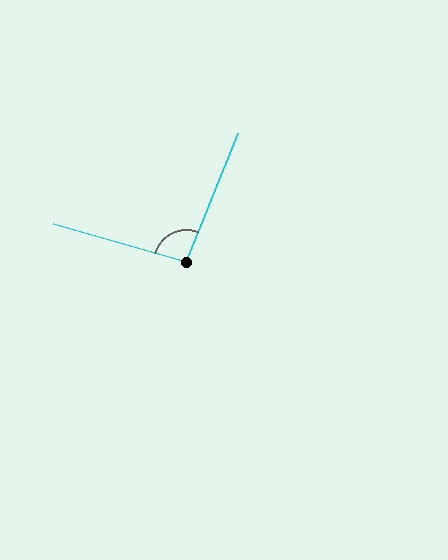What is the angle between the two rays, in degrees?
Approximately 96 degrees.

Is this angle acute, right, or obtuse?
It is obtuse.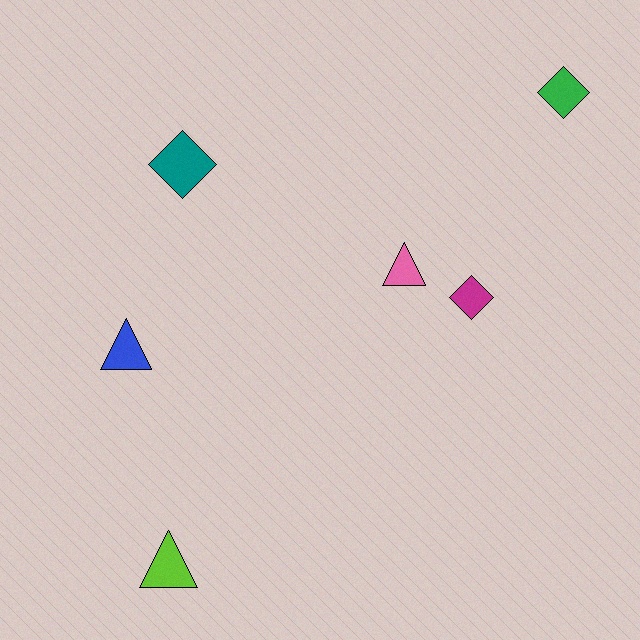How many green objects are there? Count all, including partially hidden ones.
There is 1 green object.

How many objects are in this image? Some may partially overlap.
There are 6 objects.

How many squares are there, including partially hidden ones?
There are no squares.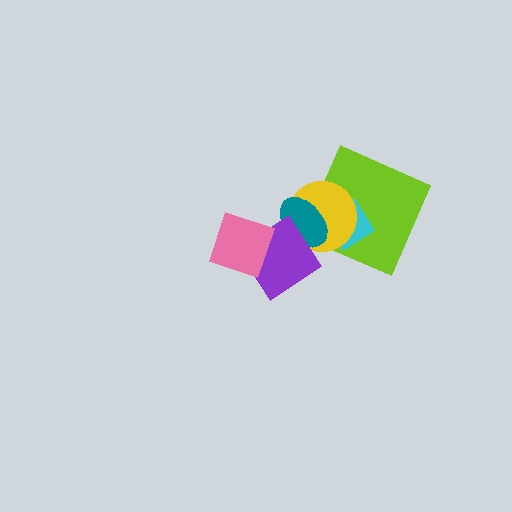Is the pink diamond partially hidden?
No, no other shape covers it.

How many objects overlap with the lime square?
3 objects overlap with the lime square.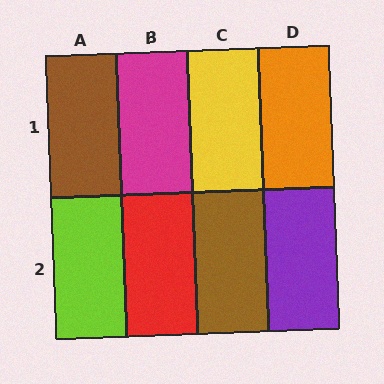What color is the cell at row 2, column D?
Purple.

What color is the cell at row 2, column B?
Red.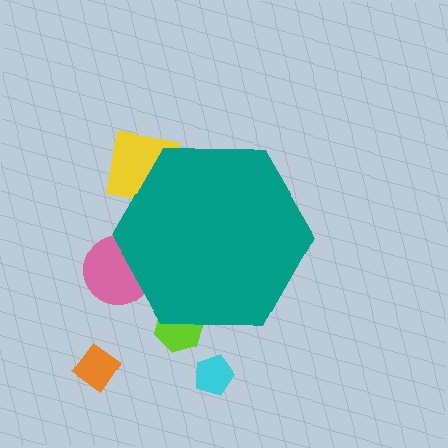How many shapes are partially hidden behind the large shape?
4 shapes are partially hidden.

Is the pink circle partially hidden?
Yes, the pink circle is partially hidden behind the teal hexagon.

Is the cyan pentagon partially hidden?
No, the cyan pentagon is fully visible.